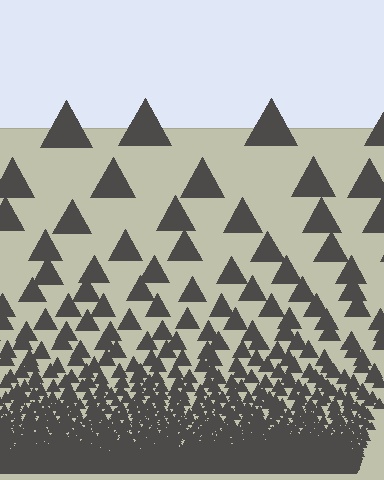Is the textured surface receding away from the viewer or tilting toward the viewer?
The surface appears to tilt toward the viewer. Texture elements get larger and sparser toward the top.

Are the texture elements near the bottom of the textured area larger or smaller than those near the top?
Smaller. The gradient is inverted — elements near the bottom are smaller and denser.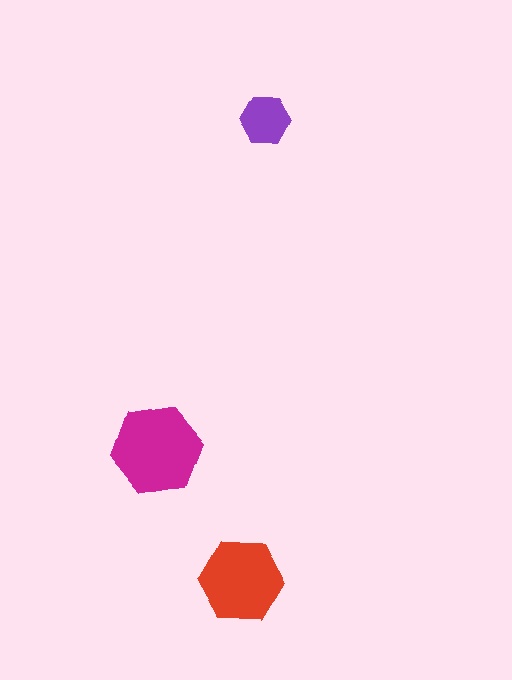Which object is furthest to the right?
The purple hexagon is rightmost.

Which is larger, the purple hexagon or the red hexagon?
The red one.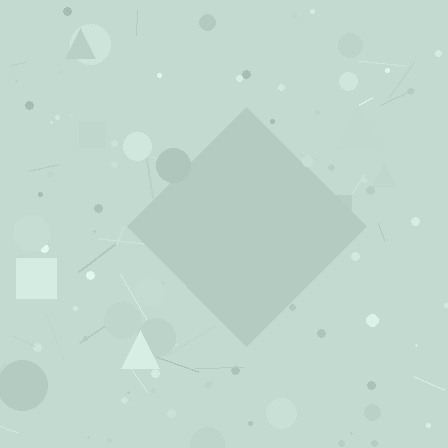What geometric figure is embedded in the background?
A diamond is embedded in the background.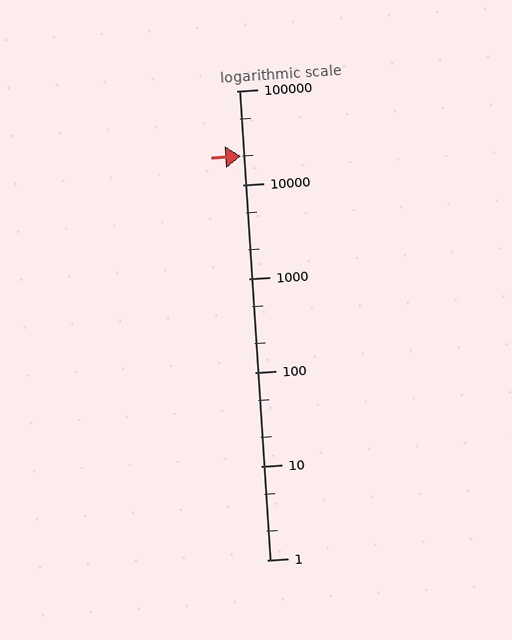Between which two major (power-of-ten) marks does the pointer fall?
The pointer is between 10000 and 100000.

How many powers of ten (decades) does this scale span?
The scale spans 5 decades, from 1 to 100000.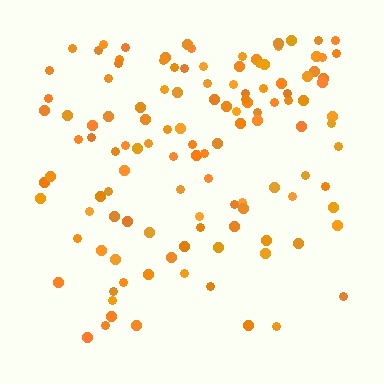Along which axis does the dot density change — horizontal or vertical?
Vertical.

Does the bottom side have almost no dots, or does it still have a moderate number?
Still a moderate number, just noticeably fewer than the top.